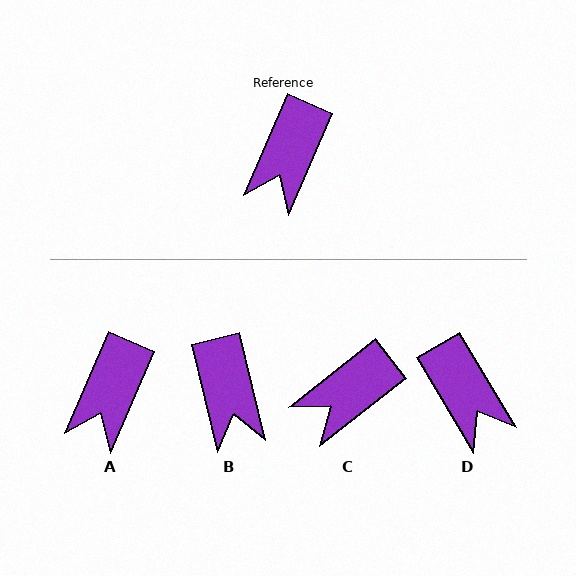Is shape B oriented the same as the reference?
No, it is off by about 37 degrees.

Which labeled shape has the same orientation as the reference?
A.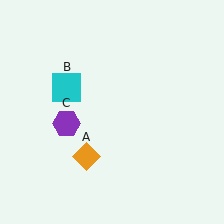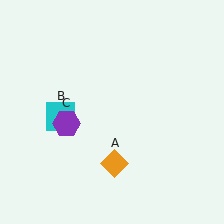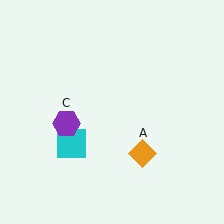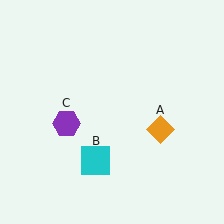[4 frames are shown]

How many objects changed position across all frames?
2 objects changed position: orange diamond (object A), cyan square (object B).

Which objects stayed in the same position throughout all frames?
Purple hexagon (object C) remained stationary.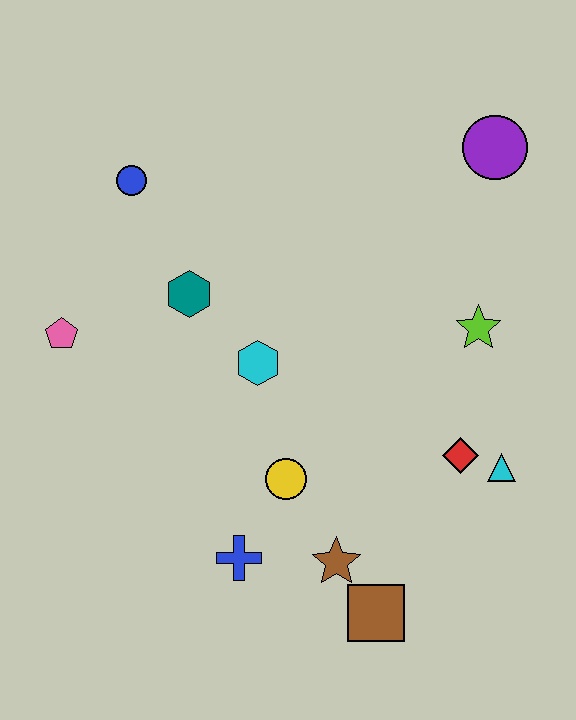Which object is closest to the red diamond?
The cyan triangle is closest to the red diamond.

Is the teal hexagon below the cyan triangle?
No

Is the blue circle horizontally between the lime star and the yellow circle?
No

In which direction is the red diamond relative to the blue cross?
The red diamond is to the right of the blue cross.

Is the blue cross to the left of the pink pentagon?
No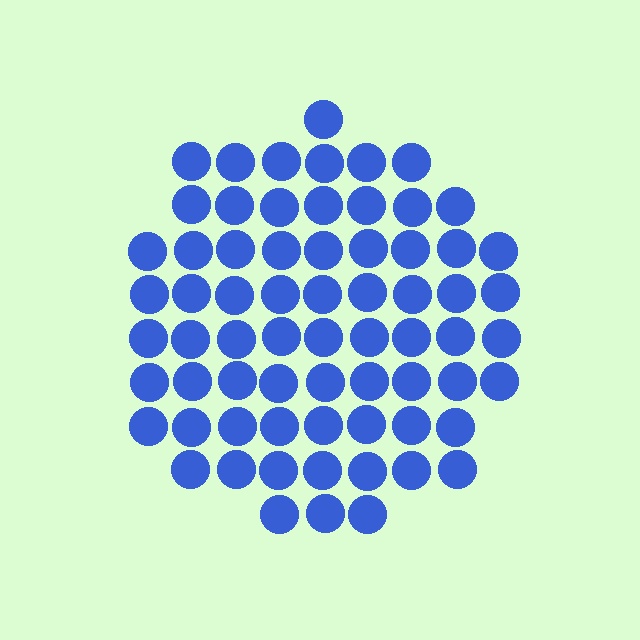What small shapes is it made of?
It is made of small circles.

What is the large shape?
The large shape is a circle.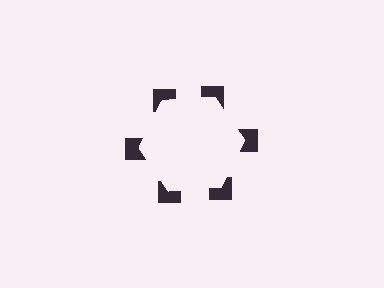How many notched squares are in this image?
There are 6 — one at each vertex of the illusory hexagon.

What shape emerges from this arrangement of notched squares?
An illusory hexagon — its edges are inferred from the aligned wedge cuts in the notched squares, not physically drawn.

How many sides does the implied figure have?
6 sides.